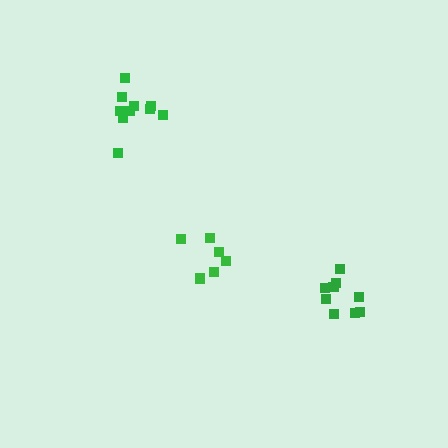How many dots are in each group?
Group 1: 6 dots, Group 2: 11 dots, Group 3: 9 dots (26 total).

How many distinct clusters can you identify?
There are 3 distinct clusters.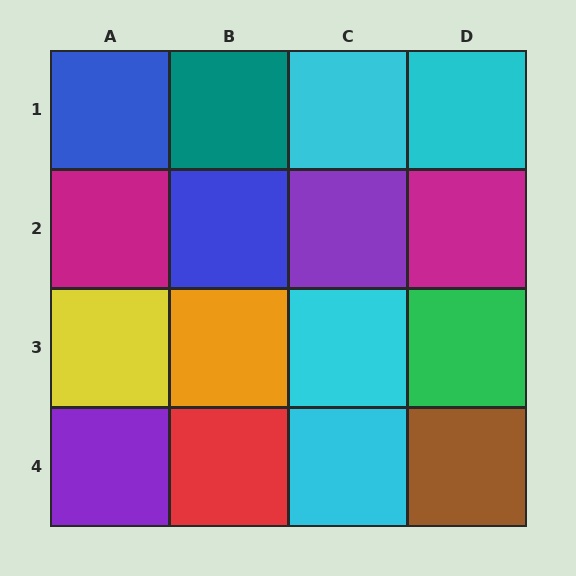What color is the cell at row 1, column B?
Teal.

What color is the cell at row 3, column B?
Orange.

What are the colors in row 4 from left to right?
Purple, red, cyan, brown.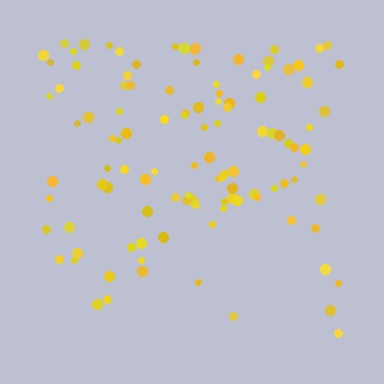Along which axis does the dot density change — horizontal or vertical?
Vertical.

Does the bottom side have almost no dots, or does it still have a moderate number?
Still a moderate number, just noticeably fewer than the top.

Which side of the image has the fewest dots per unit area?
The bottom.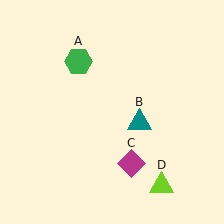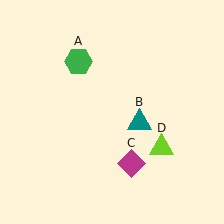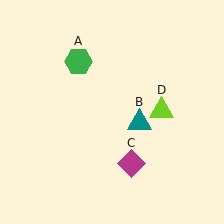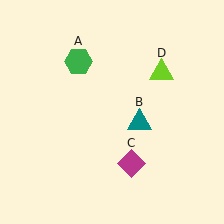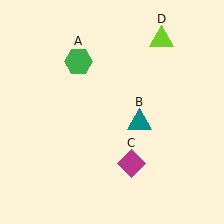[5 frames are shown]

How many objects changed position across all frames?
1 object changed position: lime triangle (object D).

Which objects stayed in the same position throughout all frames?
Green hexagon (object A) and teal triangle (object B) and magenta diamond (object C) remained stationary.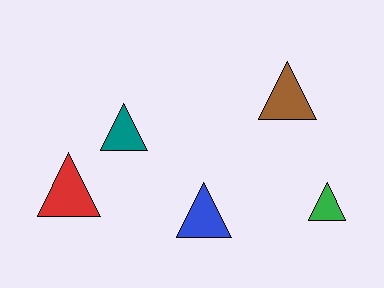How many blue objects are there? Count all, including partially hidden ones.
There is 1 blue object.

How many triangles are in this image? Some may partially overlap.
There are 5 triangles.